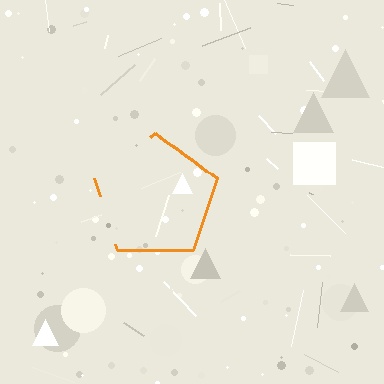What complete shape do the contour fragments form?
The contour fragments form a pentagon.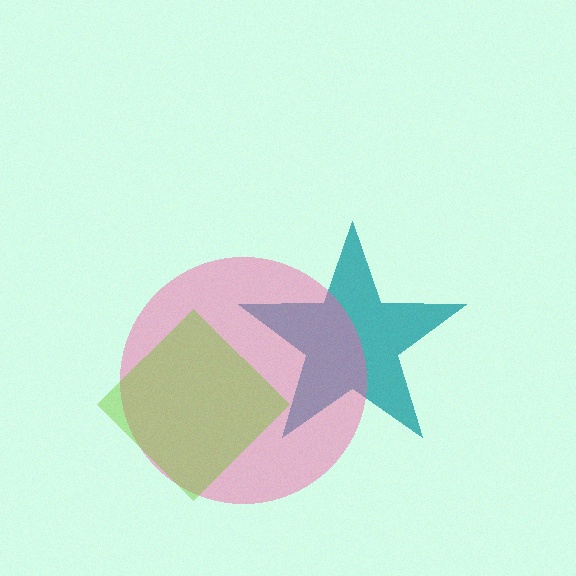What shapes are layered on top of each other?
The layered shapes are: a teal star, a pink circle, a lime diamond.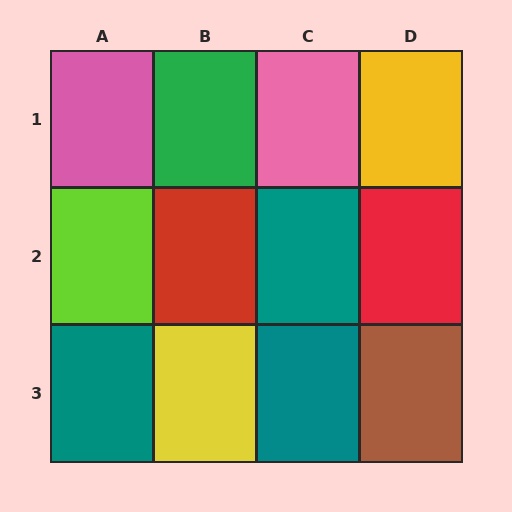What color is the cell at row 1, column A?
Pink.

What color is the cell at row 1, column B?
Green.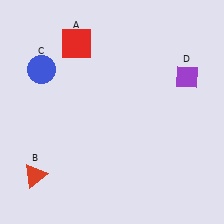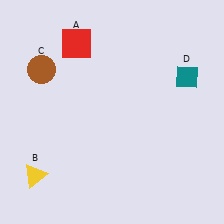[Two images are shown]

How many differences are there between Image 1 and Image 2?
There are 3 differences between the two images.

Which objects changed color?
B changed from red to yellow. C changed from blue to brown. D changed from purple to teal.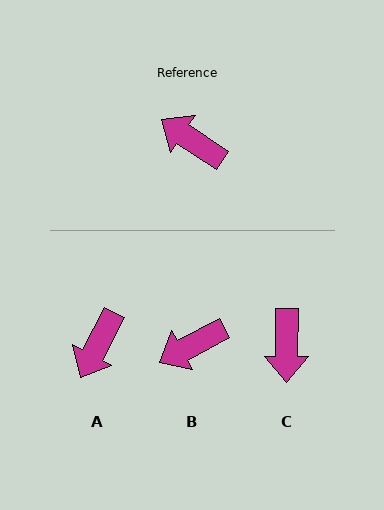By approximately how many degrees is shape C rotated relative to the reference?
Approximately 123 degrees counter-clockwise.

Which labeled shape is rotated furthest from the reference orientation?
C, about 123 degrees away.